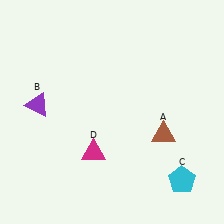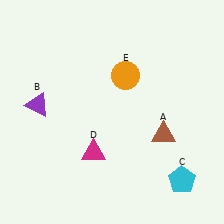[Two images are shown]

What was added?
An orange circle (E) was added in Image 2.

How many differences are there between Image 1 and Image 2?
There is 1 difference between the two images.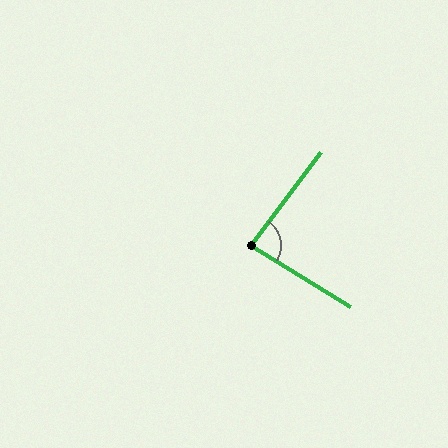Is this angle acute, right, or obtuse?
It is acute.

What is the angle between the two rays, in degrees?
Approximately 84 degrees.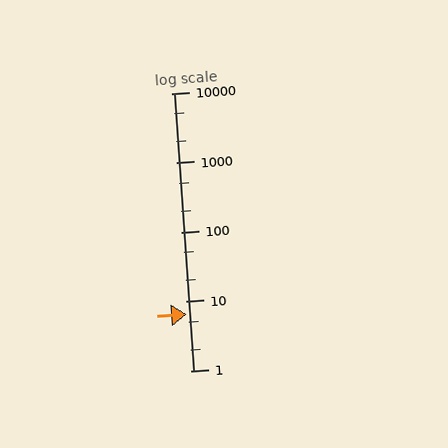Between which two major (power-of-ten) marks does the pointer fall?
The pointer is between 1 and 10.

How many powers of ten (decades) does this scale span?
The scale spans 4 decades, from 1 to 10000.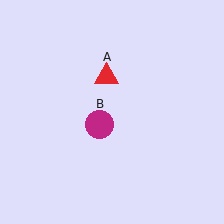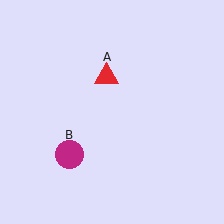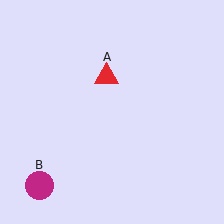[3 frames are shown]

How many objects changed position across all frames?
1 object changed position: magenta circle (object B).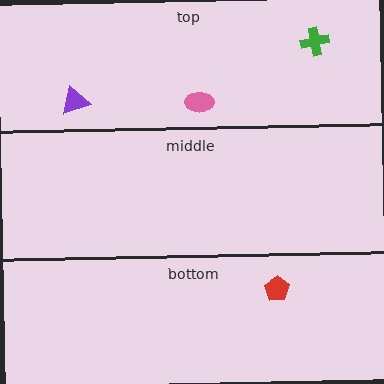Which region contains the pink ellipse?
The top region.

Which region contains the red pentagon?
The bottom region.